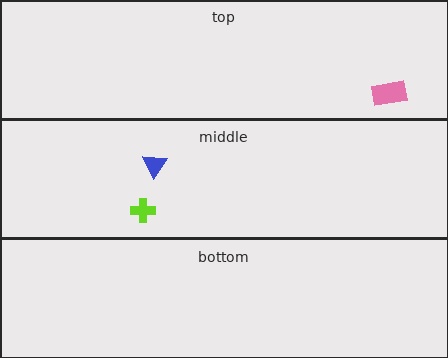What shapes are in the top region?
The pink rectangle.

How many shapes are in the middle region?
2.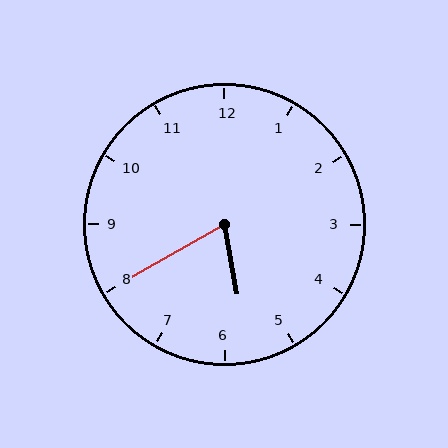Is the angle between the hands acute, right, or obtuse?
It is acute.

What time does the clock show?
5:40.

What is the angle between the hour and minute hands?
Approximately 70 degrees.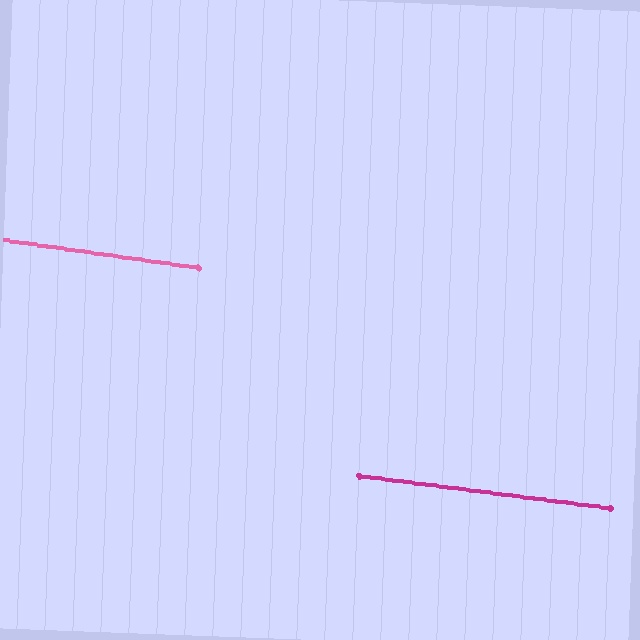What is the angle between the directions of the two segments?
Approximately 1 degree.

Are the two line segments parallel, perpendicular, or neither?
Parallel — their directions differ by only 0.6°.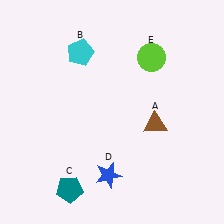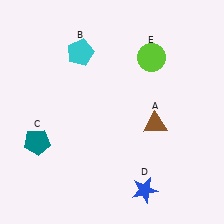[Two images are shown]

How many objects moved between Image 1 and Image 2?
2 objects moved between the two images.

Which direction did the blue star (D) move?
The blue star (D) moved right.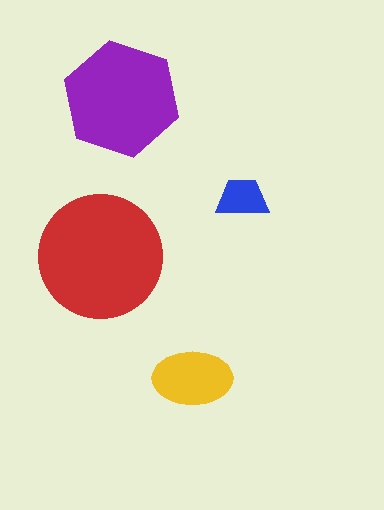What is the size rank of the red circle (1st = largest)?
1st.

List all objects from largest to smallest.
The red circle, the purple hexagon, the yellow ellipse, the blue trapezoid.